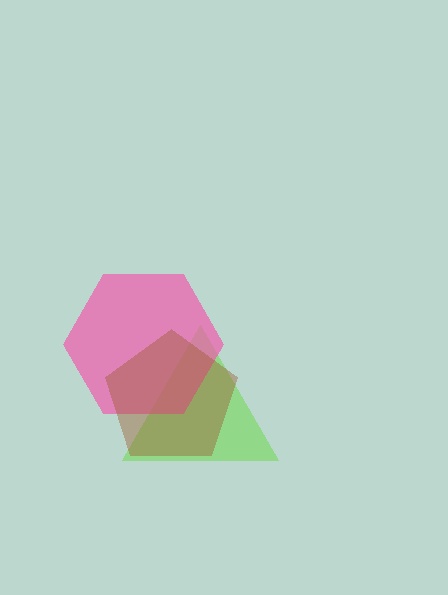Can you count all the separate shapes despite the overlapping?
Yes, there are 3 separate shapes.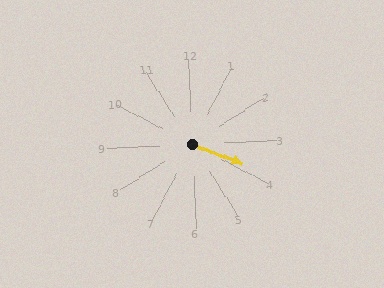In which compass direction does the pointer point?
Southeast.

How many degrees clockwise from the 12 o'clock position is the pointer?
Approximately 114 degrees.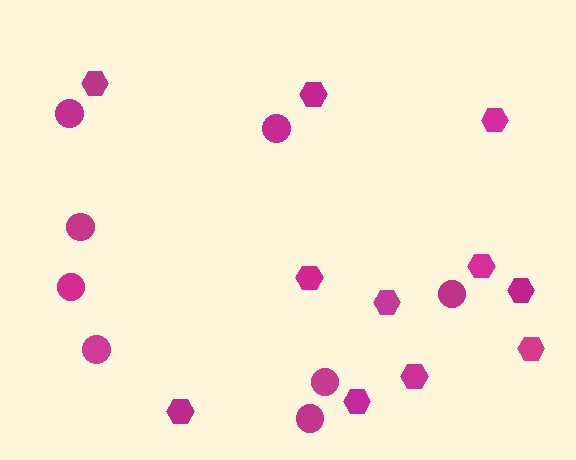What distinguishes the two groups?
There are 2 groups: one group of circles (8) and one group of hexagons (11).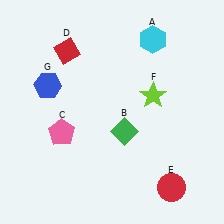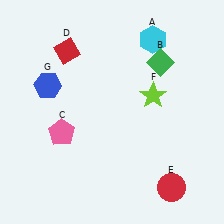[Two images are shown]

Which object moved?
The green diamond (B) moved up.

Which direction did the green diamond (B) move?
The green diamond (B) moved up.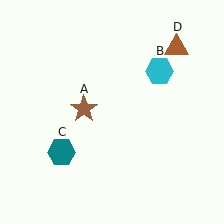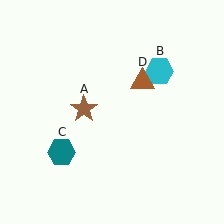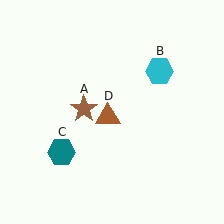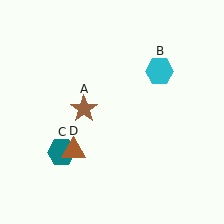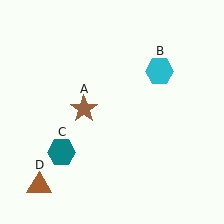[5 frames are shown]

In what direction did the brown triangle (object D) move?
The brown triangle (object D) moved down and to the left.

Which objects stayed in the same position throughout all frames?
Brown star (object A) and cyan hexagon (object B) and teal hexagon (object C) remained stationary.